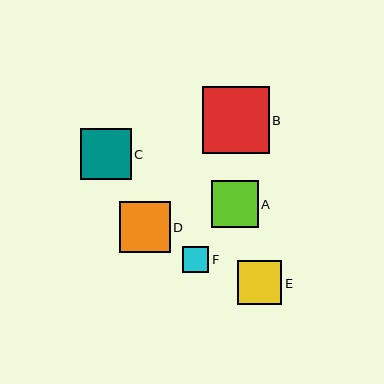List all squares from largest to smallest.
From largest to smallest: B, D, C, A, E, F.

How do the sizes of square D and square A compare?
Square D and square A are approximately the same size.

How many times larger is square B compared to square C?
Square B is approximately 1.3 times the size of square C.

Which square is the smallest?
Square F is the smallest with a size of approximately 26 pixels.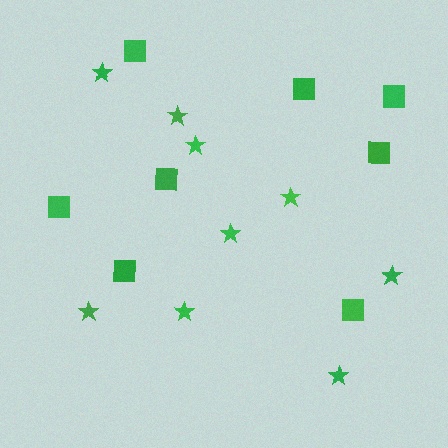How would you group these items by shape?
There are 2 groups: one group of squares (8) and one group of stars (9).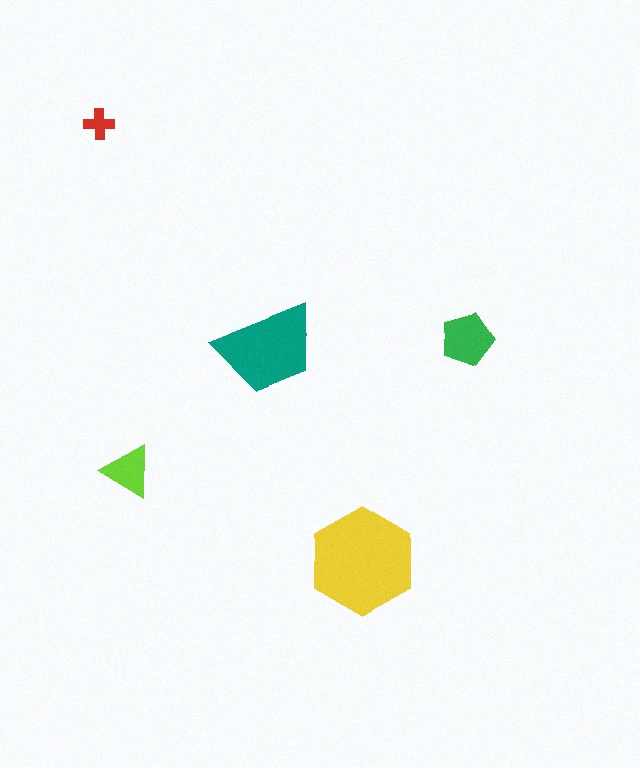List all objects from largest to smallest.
The yellow hexagon, the teal trapezoid, the green pentagon, the lime triangle, the red cross.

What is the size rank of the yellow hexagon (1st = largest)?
1st.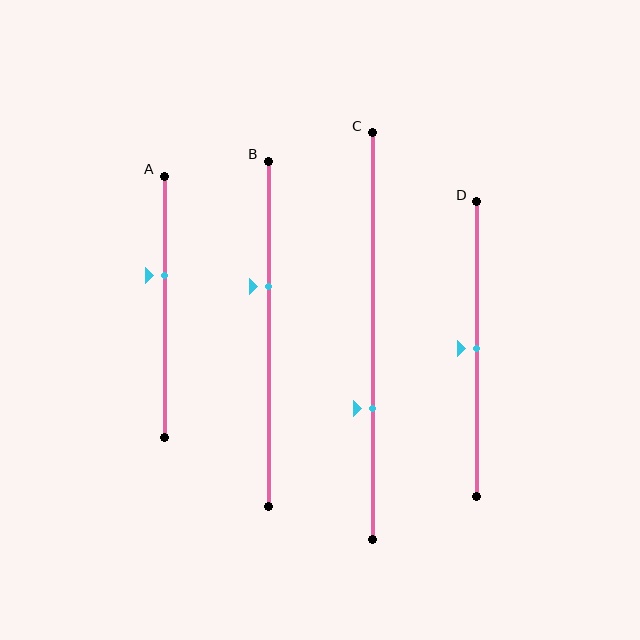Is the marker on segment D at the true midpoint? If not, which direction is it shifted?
Yes, the marker on segment D is at the true midpoint.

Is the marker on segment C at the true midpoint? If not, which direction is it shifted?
No, the marker on segment C is shifted downward by about 18% of the segment length.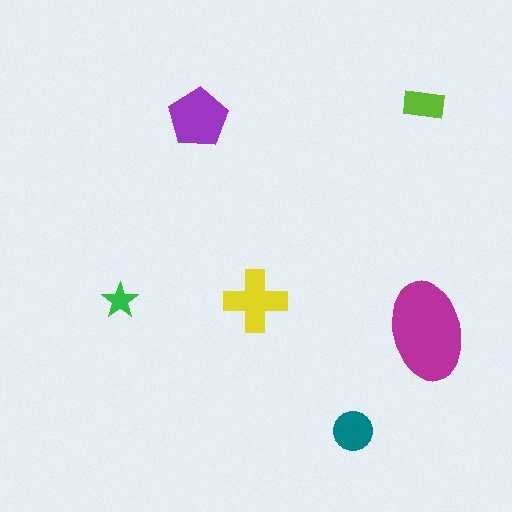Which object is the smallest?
The green star.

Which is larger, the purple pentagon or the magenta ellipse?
The magenta ellipse.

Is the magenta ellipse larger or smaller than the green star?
Larger.